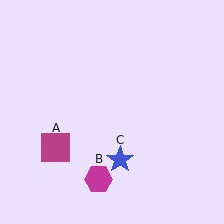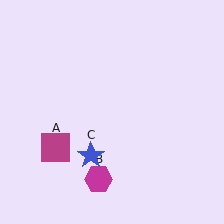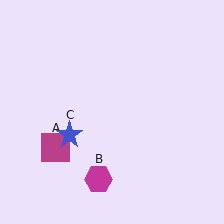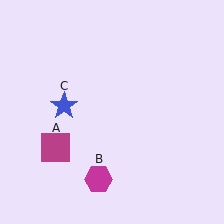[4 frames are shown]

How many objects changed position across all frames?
1 object changed position: blue star (object C).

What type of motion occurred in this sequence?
The blue star (object C) rotated clockwise around the center of the scene.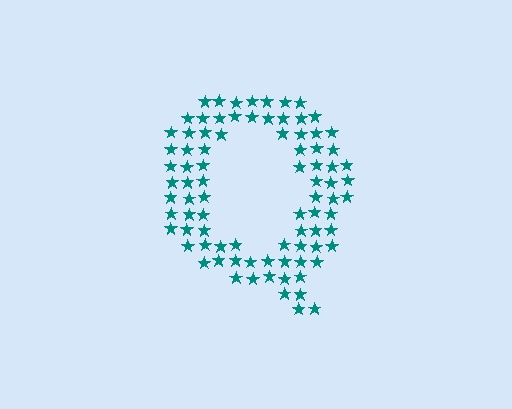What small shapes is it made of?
It is made of small stars.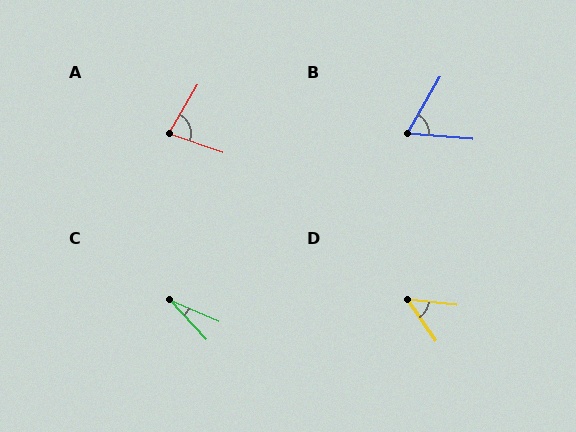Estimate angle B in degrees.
Approximately 65 degrees.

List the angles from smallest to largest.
C (24°), D (49°), B (65°), A (79°).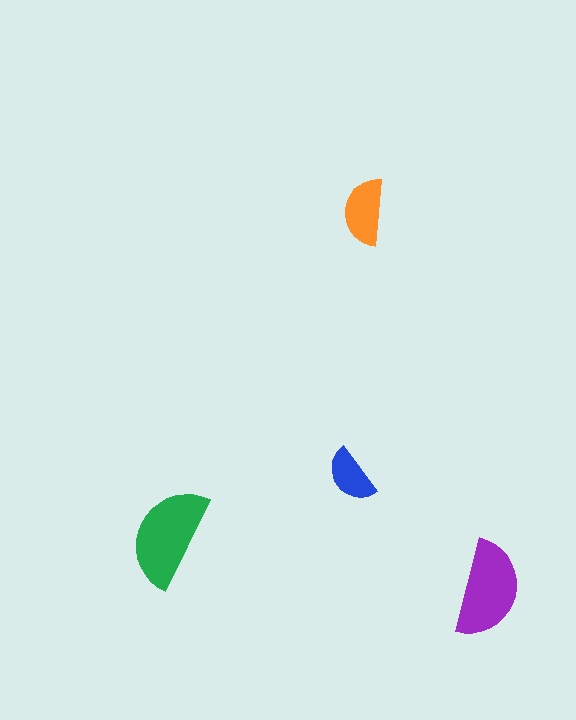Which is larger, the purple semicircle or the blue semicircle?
The purple one.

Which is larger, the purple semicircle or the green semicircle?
The green one.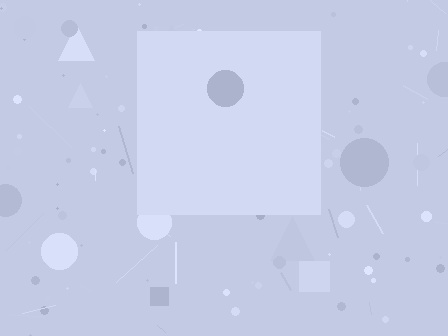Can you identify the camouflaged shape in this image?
The camouflaged shape is a square.